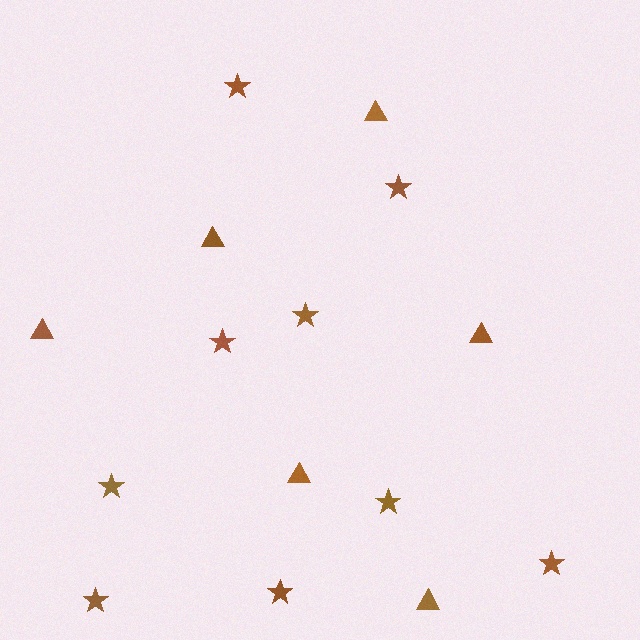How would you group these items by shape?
There are 2 groups: one group of stars (9) and one group of triangles (6).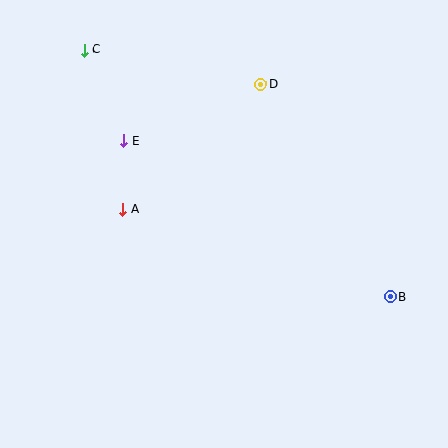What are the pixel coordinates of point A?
Point A is at (123, 210).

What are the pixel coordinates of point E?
Point E is at (124, 141).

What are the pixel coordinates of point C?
Point C is at (84, 50).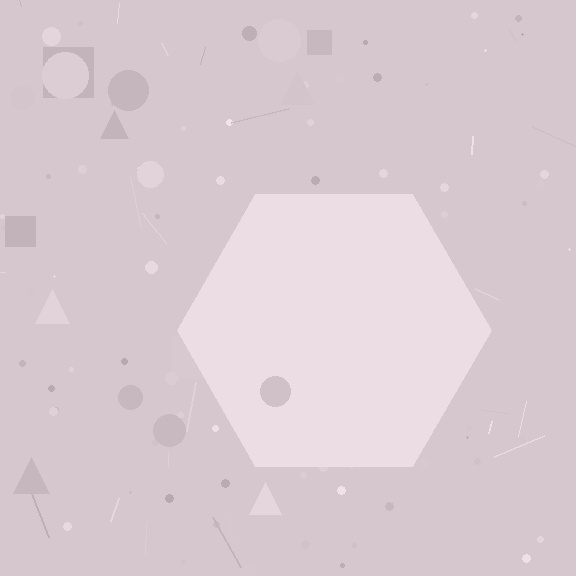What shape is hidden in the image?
A hexagon is hidden in the image.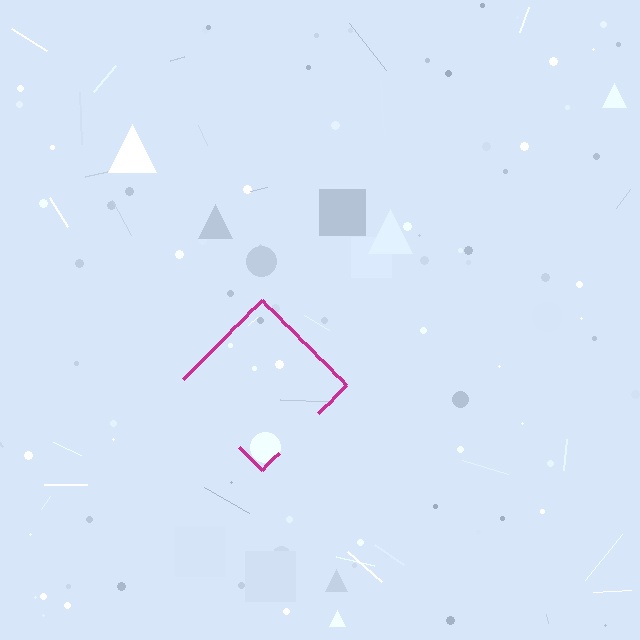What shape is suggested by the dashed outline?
The dashed outline suggests a diamond.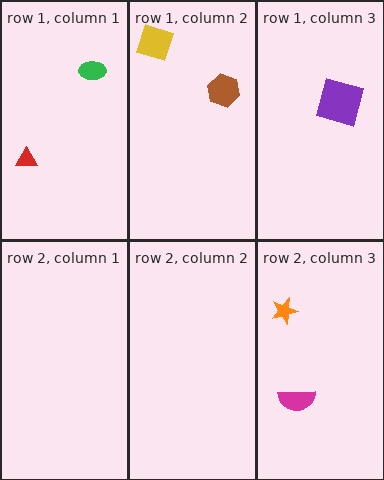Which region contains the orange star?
The row 2, column 3 region.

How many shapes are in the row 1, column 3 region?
1.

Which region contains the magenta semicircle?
The row 2, column 3 region.